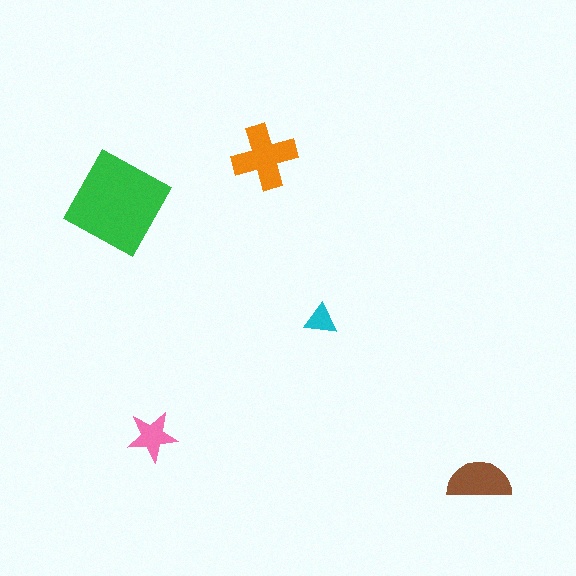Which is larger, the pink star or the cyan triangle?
The pink star.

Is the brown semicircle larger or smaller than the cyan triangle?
Larger.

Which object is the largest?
The green diamond.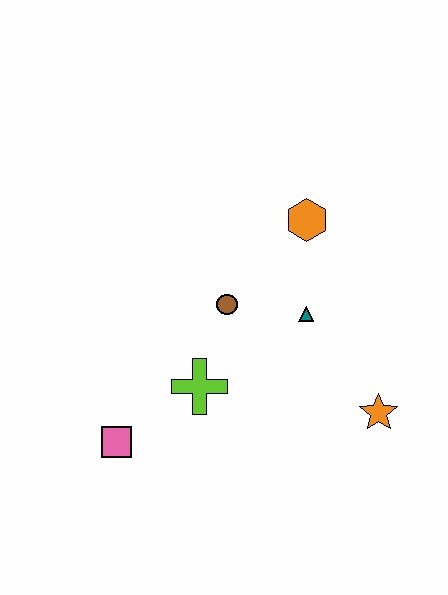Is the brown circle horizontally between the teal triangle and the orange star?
No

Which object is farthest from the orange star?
The pink square is farthest from the orange star.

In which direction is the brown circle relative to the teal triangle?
The brown circle is to the left of the teal triangle.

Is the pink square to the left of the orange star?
Yes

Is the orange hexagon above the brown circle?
Yes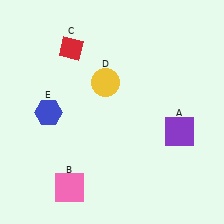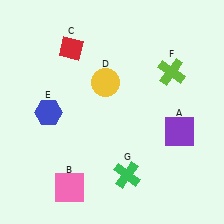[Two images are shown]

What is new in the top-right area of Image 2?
A lime cross (F) was added in the top-right area of Image 2.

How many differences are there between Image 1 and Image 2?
There are 2 differences between the two images.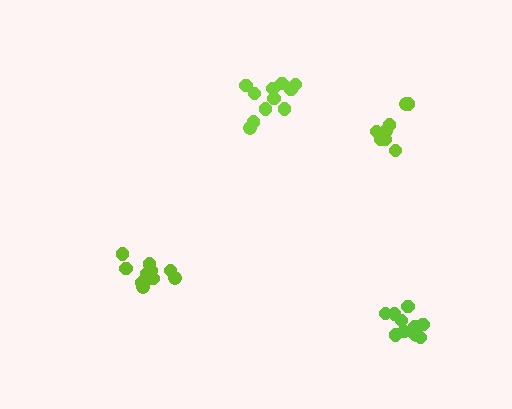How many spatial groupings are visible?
There are 4 spatial groupings.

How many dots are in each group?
Group 1: 8 dots, Group 2: 11 dots, Group 3: 12 dots, Group 4: 12 dots (43 total).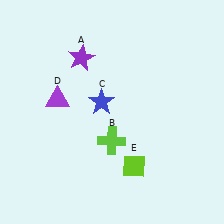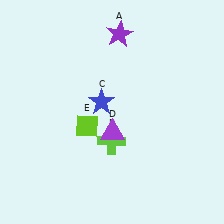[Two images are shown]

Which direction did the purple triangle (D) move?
The purple triangle (D) moved right.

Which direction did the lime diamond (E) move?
The lime diamond (E) moved left.